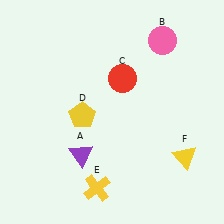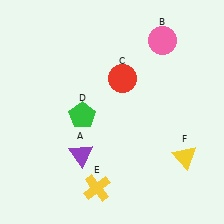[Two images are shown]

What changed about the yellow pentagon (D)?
In Image 1, D is yellow. In Image 2, it changed to green.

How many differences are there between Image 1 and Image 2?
There is 1 difference between the two images.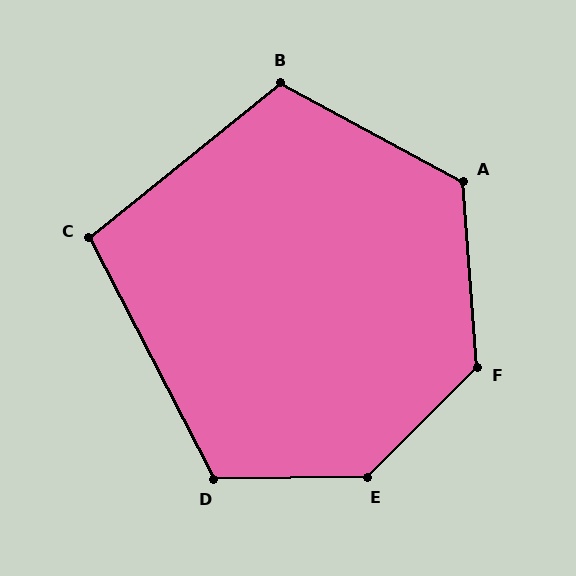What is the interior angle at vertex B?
Approximately 113 degrees (obtuse).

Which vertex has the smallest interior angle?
C, at approximately 102 degrees.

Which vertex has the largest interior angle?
E, at approximately 136 degrees.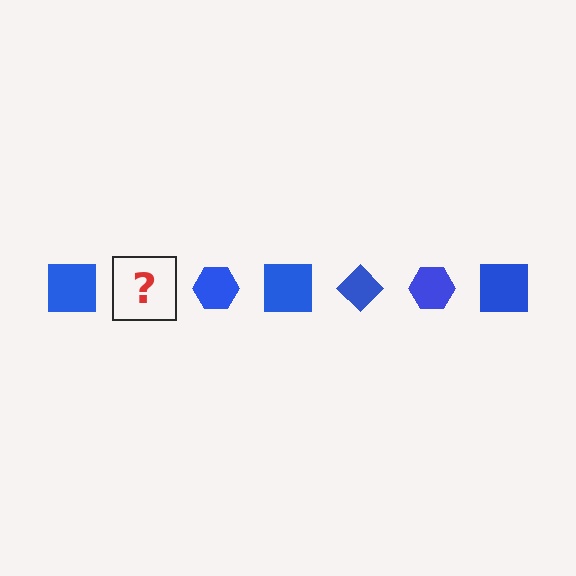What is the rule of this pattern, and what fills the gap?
The rule is that the pattern cycles through square, diamond, hexagon shapes in blue. The gap should be filled with a blue diamond.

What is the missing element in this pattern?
The missing element is a blue diamond.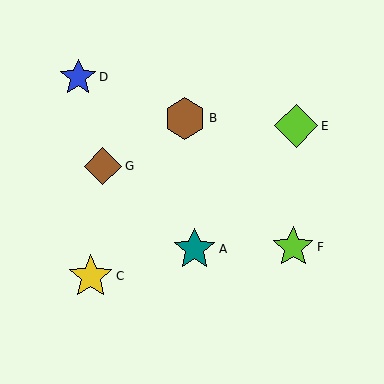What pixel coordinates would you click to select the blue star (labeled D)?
Click at (78, 77) to select the blue star D.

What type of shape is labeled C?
Shape C is a yellow star.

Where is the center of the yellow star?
The center of the yellow star is at (91, 276).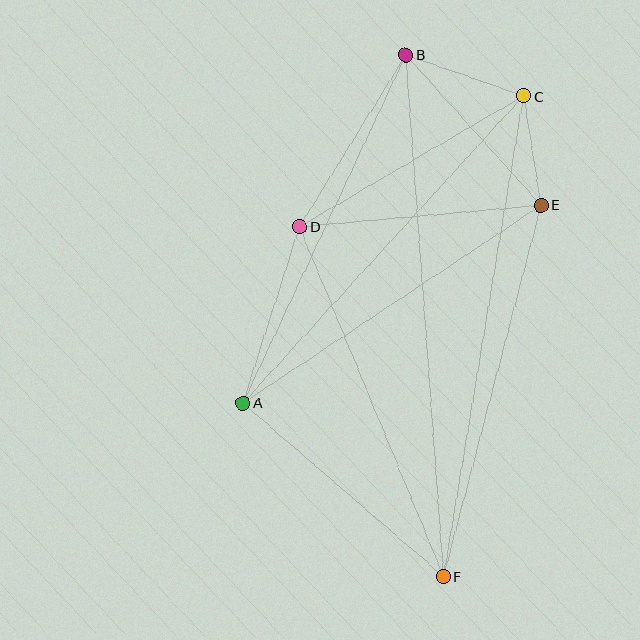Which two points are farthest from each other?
Points B and F are farthest from each other.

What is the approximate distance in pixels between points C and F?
The distance between C and F is approximately 488 pixels.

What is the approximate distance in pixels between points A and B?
The distance between A and B is approximately 384 pixels.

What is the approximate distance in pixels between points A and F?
The distance between A and F is approximately 265 pixels.